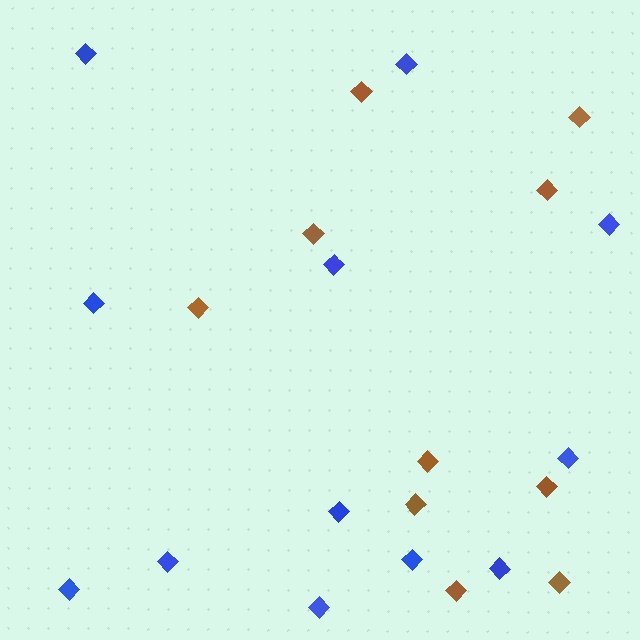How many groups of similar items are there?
There are 2 groups: one group of blue diamonds (12) and one group of brown diamonds (10).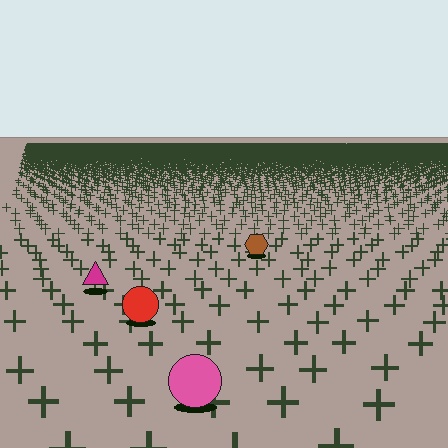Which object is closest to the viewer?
The pink circle is closest. The texture marks near it are larger and more spread out.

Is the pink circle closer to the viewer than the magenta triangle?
Yes. The pink circle is closer — you can tell from the texture gradient: the ground texture is coarser near it.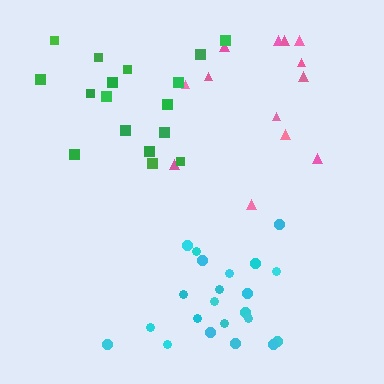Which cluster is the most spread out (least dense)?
Pink.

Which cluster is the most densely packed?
Cyan.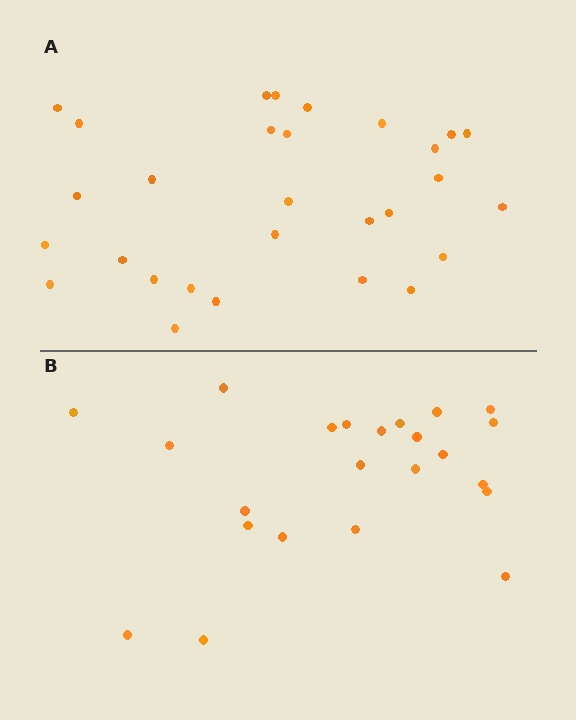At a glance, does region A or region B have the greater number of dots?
Region A (the top region) has more dots.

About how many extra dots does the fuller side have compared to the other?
Region A has about 6 more dots than region B.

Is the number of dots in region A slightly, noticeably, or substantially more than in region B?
Region A has noticeably more, but not dramatically so. The ratio is roughly 1.3 to 1.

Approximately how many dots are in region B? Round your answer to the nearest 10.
About 20 dots. (The exact count is 23, which rounds to 20.)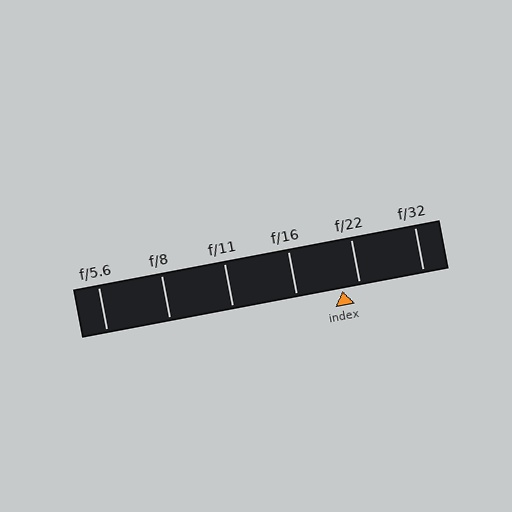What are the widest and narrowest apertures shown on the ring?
The widest aperture shown is f/5.6 and the narrowest is f/32.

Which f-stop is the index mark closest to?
The index mark is closest to f/22.